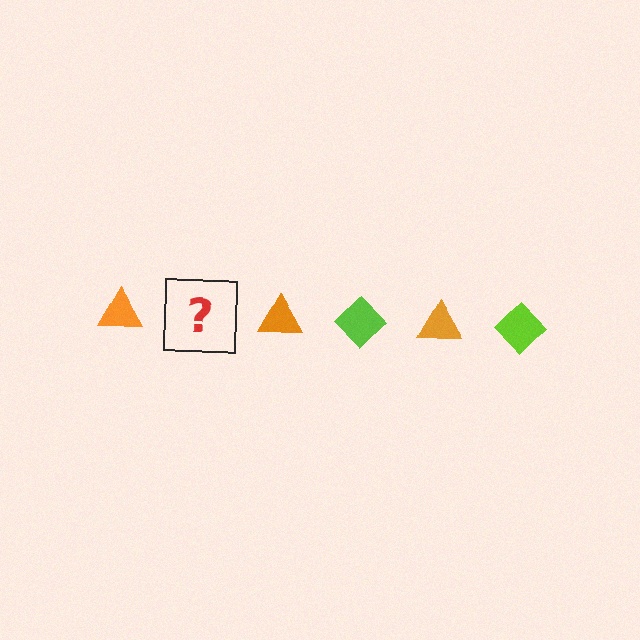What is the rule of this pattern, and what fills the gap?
The rule is that the pattern alternates between orange triangle and lime diamond. The gap should be filled with a lime diamond.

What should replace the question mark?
The question mark should be replaced with a lime diamond.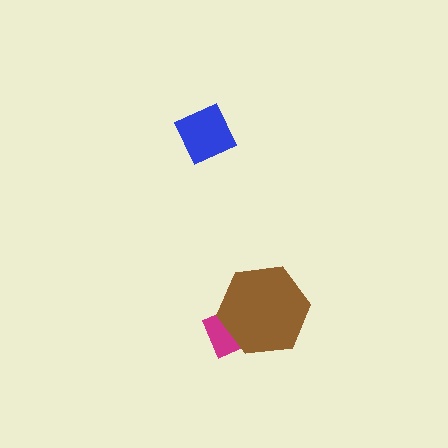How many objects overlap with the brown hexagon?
1 object overlaps with the brown hexagon.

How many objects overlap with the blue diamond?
0 objects overlap with the blue diamond.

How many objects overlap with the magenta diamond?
1 object overlaps with the magenta diamond.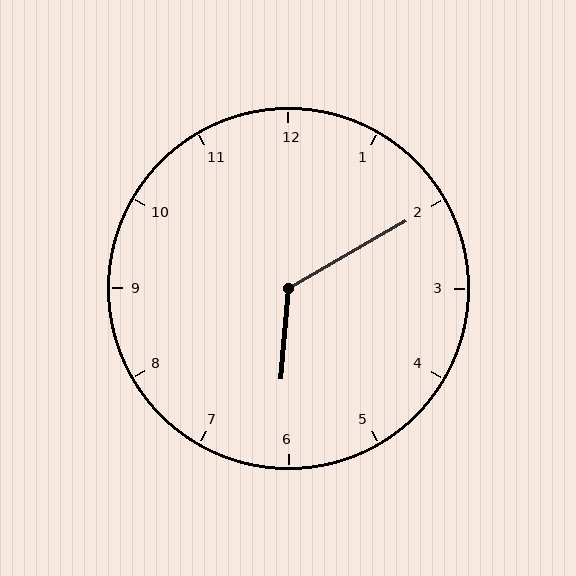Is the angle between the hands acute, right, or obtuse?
It is obtuse.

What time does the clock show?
6:10.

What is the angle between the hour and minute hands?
Approximately 125 degrees.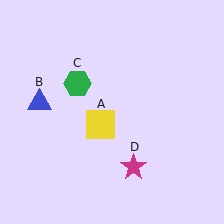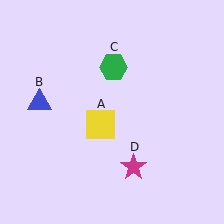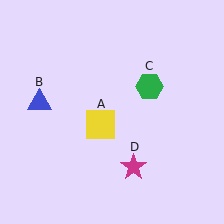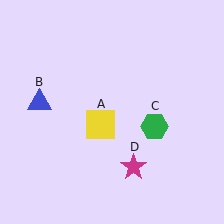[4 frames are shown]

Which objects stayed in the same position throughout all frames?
Yellow square (object A) and blue triangle (object B) and magenta star (object D) remained stationary.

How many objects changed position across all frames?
1 object changed position: green hexagon (object C).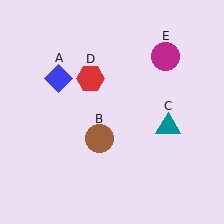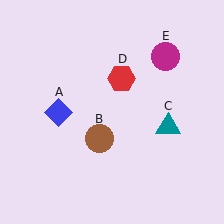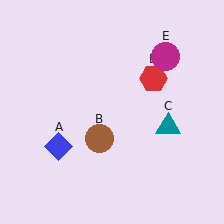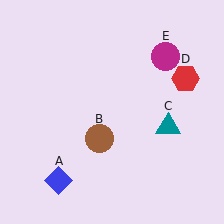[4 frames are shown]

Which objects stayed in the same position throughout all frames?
Brown circle (object B) and teal triangle (object C) and magenta circle (object E) remained stationary.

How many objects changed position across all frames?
2 objects changed position: blue diamond (object A), red hexagon (object D).